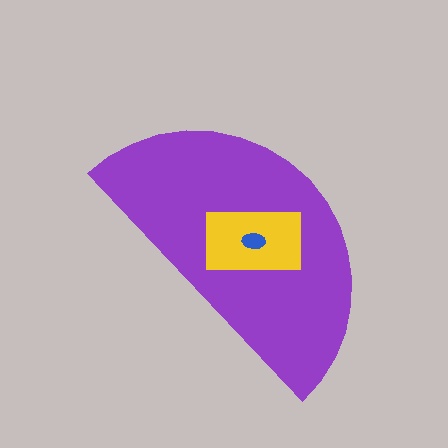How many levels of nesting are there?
3.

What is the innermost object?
The blue ellipse.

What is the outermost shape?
The purple semicircle.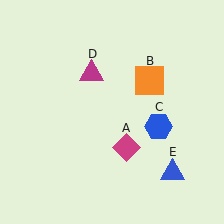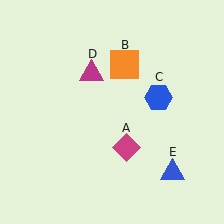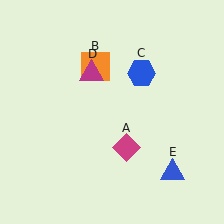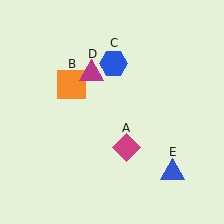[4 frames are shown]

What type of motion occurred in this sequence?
The orange square (object B), blue hexagon (object C) rotated counterclockwise around the center of the scene.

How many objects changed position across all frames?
2 objects changed position: orange square (object B), blue hexagon (object C).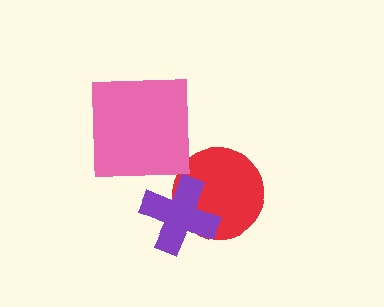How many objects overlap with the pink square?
0 objects overlap with the pink square.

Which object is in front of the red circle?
The purple cross is in front of the red circle.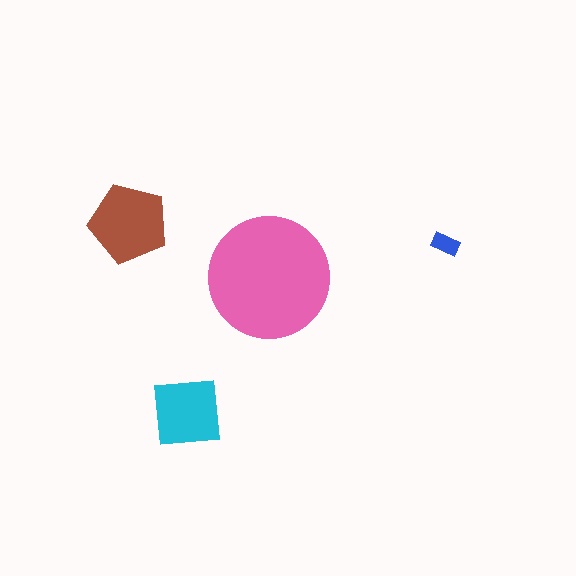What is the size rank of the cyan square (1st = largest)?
3rd.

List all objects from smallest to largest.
The blue rectangle, the cyan square, the brown pentagon, the pink circle.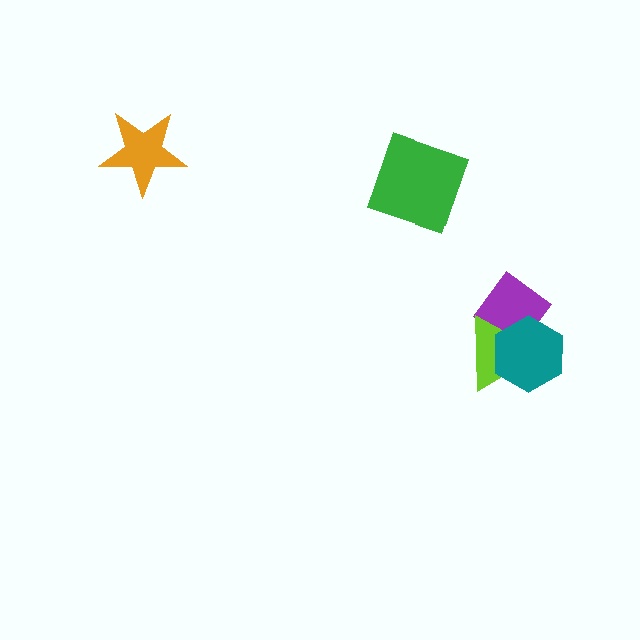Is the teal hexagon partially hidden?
No, no other shape covers it.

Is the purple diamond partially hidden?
Yes, it is partially covered by another shape.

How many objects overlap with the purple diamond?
2 objects overlap with the purple diamond.